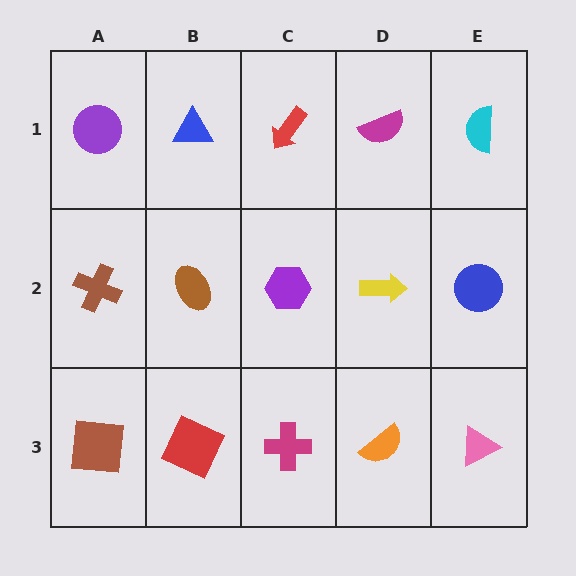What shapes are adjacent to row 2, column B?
A blue triangle (row 1, column B), a red square (row 3, column B), a brown cross (row 2, column A), a purple hexagon (row 2, column C).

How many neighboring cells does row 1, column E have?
2.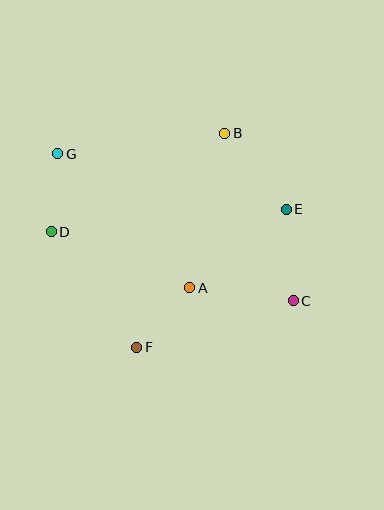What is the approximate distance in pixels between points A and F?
The distance between A and F is approximately 80 pixels.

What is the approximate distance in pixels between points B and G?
The distance between B and G is approximately 168 pixels.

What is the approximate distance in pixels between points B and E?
The distance between B and E is approximately 98 pixels.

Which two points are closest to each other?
Points D and G are closest to each other.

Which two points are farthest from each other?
Points C and G are farthest from each other.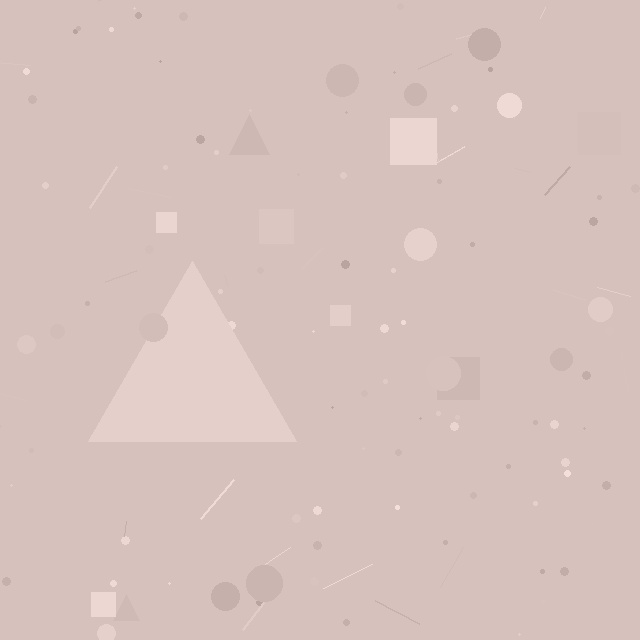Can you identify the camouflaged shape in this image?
The camouflaged shape is a triangle.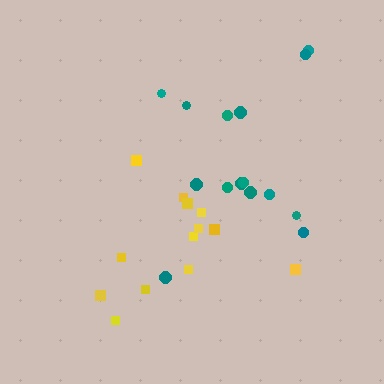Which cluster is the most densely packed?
Yellow.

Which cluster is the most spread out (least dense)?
Teal.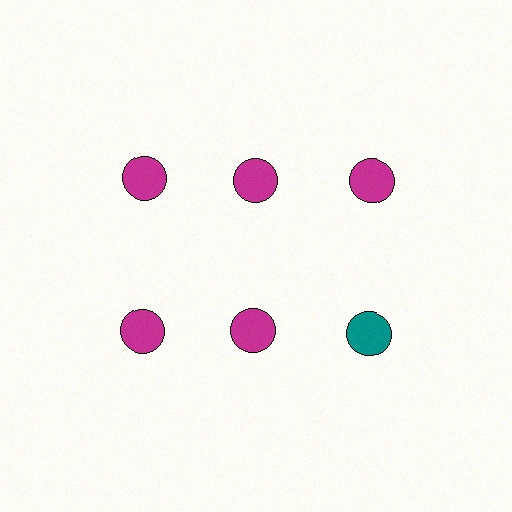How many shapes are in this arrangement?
There are 6 shapes arranged in a grid pattern.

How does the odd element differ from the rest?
It has a different color: teal instead of magenta.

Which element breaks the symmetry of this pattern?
The teal circle in the second row, center column breaks the symmetry. All other shapes are magenta circles.